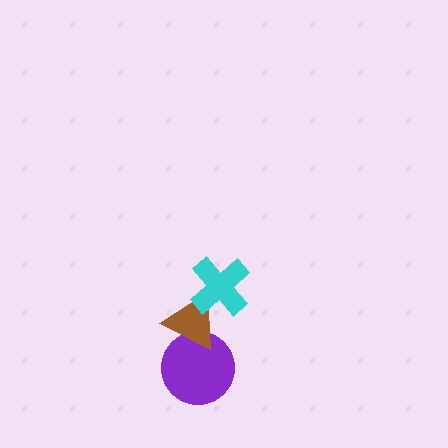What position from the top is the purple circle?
The purple circle is 3rd from the top.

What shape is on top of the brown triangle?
The cyan cross is on top of the brown triangle.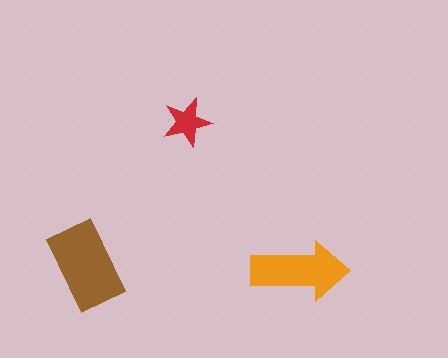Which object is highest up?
The red star is topmost.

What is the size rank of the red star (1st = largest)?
3rd.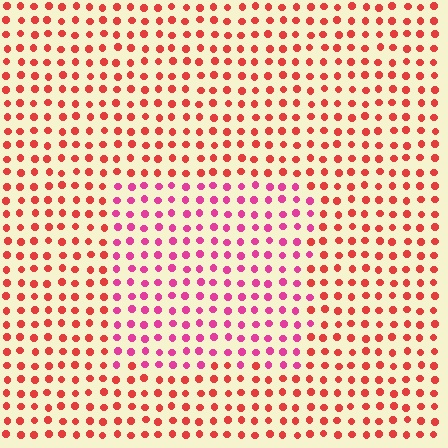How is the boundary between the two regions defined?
The boundary is defined purely by a slight shift in hue (about 35 degrees). Spacing, size, and orientation are identical on both sides.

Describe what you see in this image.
The image is filled with small red elements in a uniform arrangement. A rectangle-shaped region is visible where the elements are tinted to a slightly different hue, forming a subtle color boundary.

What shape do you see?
I see a rectangle.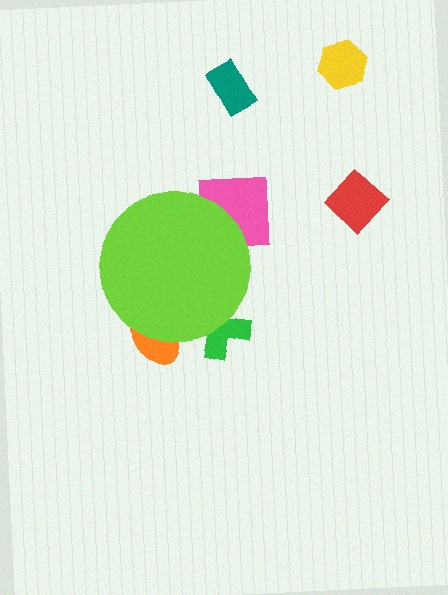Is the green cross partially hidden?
Yes, the green cross is partially hidden behind the lime circle.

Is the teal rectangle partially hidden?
No, the teal rectangle is fully visible.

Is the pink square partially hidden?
Yes, the pink square is partially hidden behind the lime circle.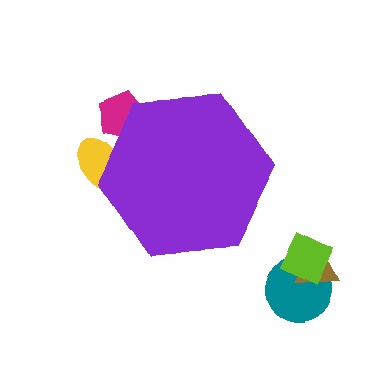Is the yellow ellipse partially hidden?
Yes, the yellow ellipse is partially hidden behind the purple hexagon.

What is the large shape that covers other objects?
A purple hexagon.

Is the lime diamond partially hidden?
No, the lime diamond is fully visible.